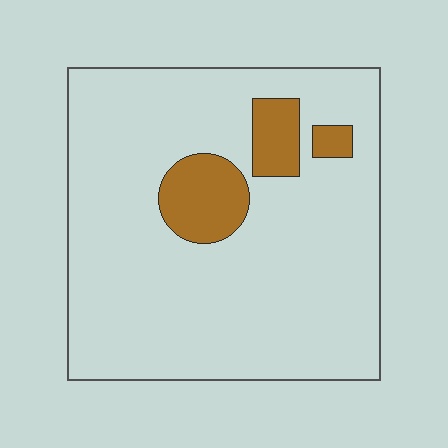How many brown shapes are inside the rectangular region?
3.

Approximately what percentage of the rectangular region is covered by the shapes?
Approximately 10%.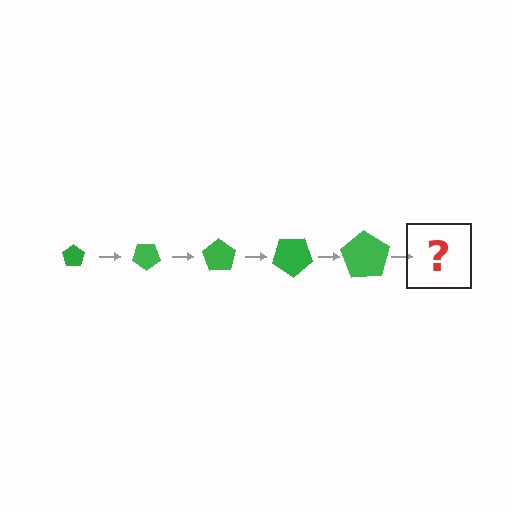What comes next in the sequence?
The next element should be a pentagon, larger than the previous one and rotated 175 degrees from the start.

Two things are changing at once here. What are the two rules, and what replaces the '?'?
The two rules are that the pentagon grows larger each step and it rotates 35 degrees each step. The '?' should be a pentagon, larger than the previous one and rotated 175 degrees from the start.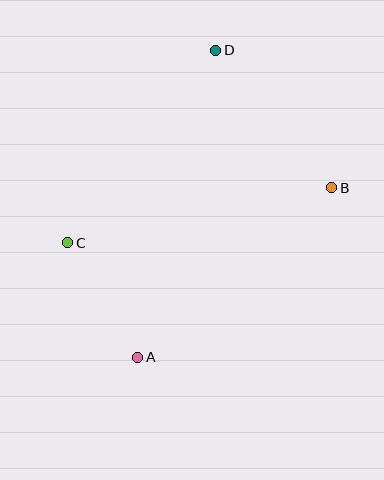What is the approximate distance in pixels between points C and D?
The distance between C and D is approximately 243 pixels.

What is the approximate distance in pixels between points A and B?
The distance between A and B is approximately 257 pixels.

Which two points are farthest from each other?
Points A and D are farthest from each other.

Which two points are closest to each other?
Points A and C are closest to each other.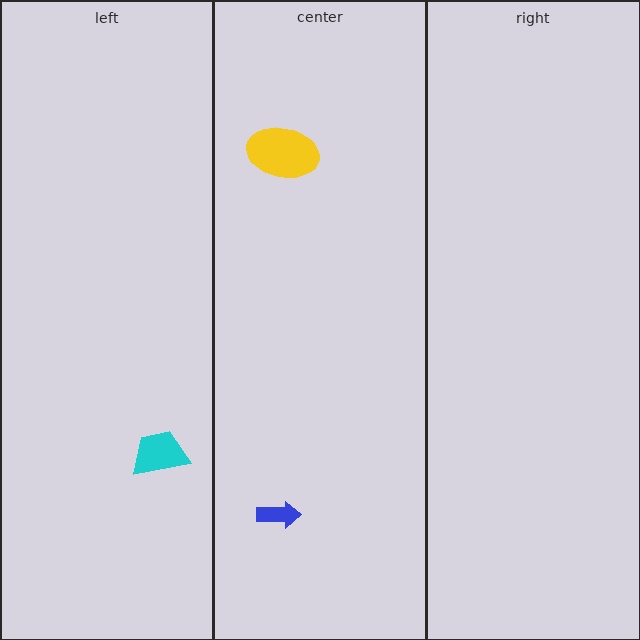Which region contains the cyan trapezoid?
The left region.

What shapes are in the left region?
The cyan trapezoid.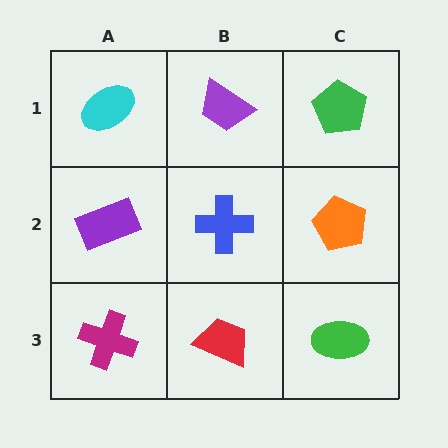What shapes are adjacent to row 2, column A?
A cyan ellipse (row 1, column A), a magenta cross (row 3, column A), a blue cross (row 2, column B).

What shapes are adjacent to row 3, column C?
An orange pentagon (row 2, column C), a red trapezoid (row 3, column B).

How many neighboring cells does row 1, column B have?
3.